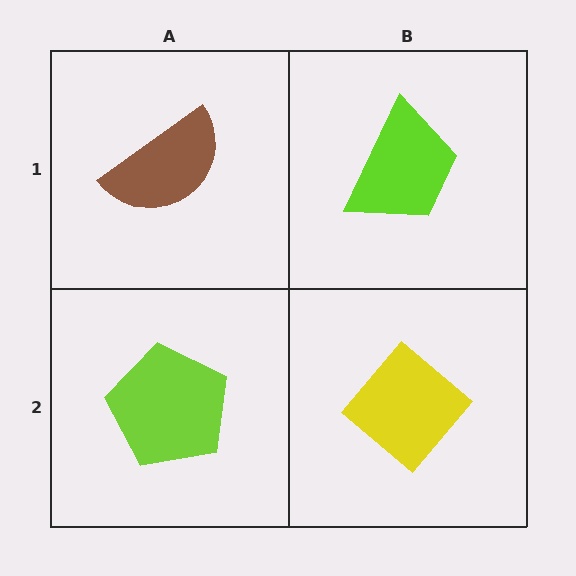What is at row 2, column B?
A yellow diamond.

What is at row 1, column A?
A brown semicircle.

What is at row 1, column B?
A lime trapezoid.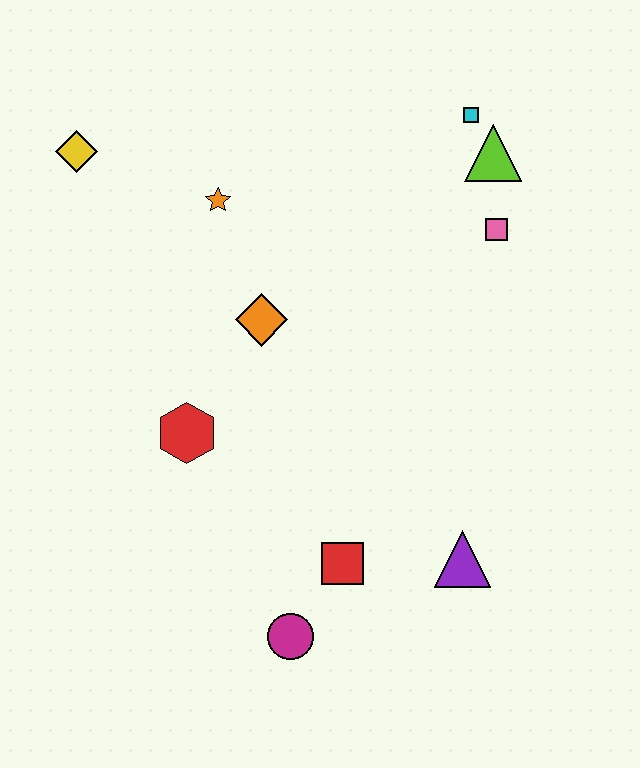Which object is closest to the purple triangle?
The red square is closest to the purple triangle.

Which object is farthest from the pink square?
The magenta circle is farthest from the pink square.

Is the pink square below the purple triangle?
No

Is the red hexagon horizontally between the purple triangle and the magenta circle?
No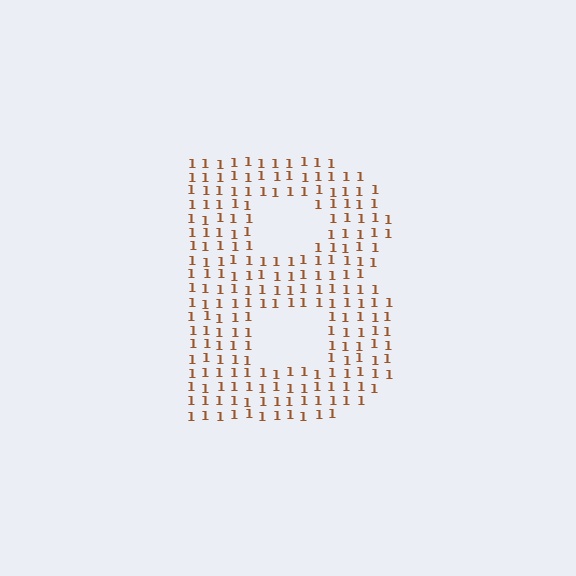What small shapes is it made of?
It is made of small digit 1's.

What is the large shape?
The large shape is the letter B.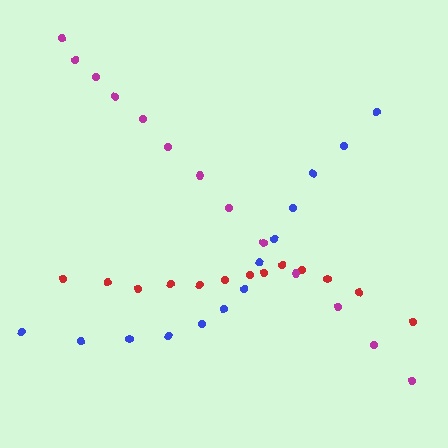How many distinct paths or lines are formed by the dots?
There are 3 distinct paths.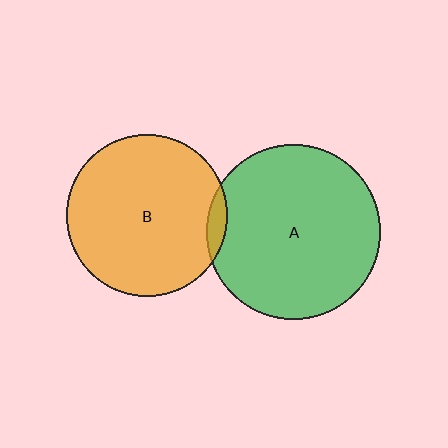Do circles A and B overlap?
Yes.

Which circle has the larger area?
Circle A (green).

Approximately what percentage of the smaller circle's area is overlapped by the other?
Approximately 5%.